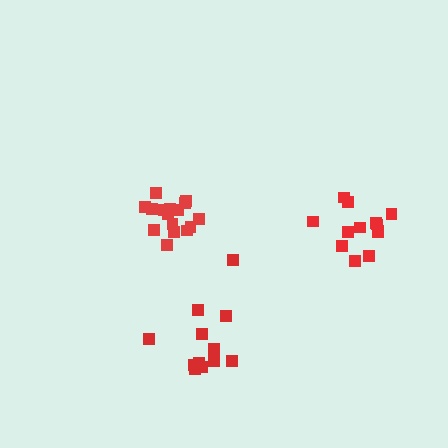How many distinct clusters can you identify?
There are 3 distinct clusters.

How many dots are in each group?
Group 1: 13 dots, Group 2: 16 dots, Group 3: 12 dots (41 total).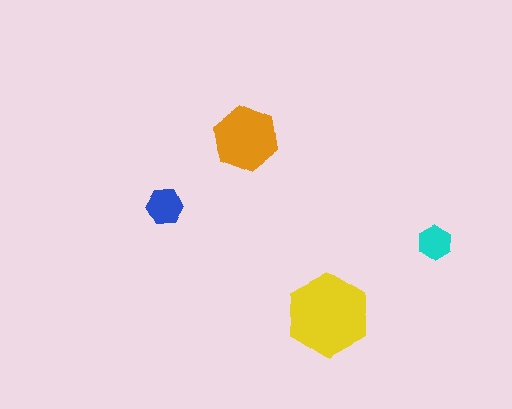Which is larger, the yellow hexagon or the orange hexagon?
The yellow one.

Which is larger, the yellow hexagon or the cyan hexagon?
The yellow one.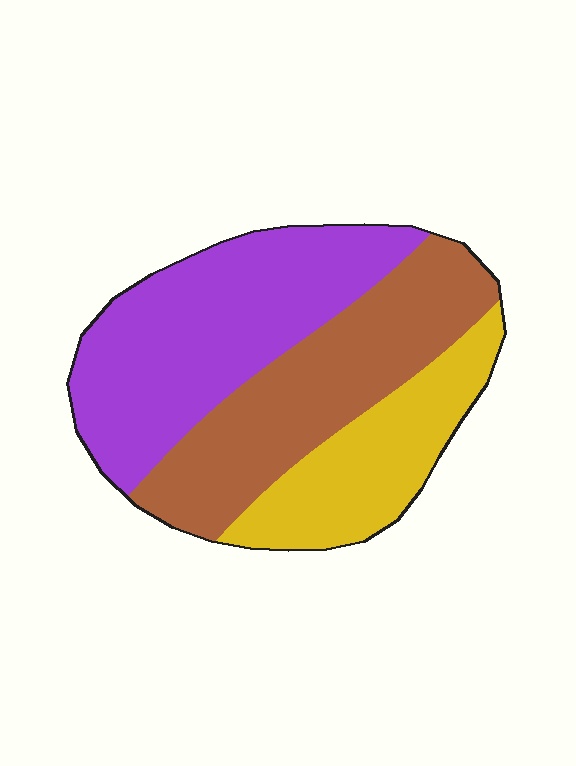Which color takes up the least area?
Yellow, at roughly 25%.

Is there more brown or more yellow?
Brown.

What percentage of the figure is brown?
Brown covers about 35% of the figure.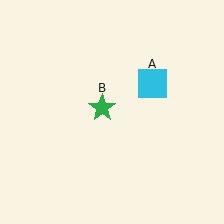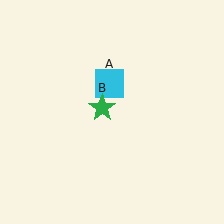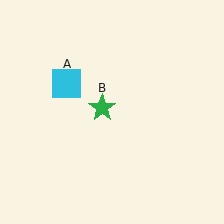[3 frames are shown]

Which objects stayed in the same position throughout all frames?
Green star (object B) remained stationary.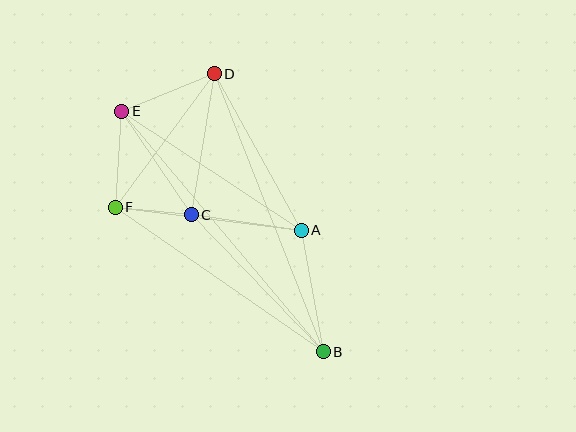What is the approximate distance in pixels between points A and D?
The distance between A and D is approximately 179 pixels.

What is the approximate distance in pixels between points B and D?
The distance between B and D is approximately 298 pixels.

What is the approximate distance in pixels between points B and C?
The distance between B and C is approximately 190 pixels.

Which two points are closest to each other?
Points C and F are closest to each other.